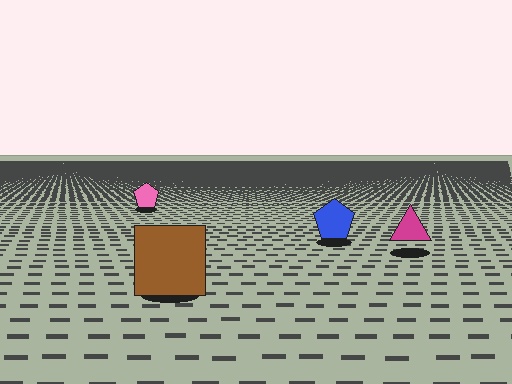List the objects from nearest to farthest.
From nearest to farthest: the brown square, the magenta triangle, the blue pentagon, the pink pentagon.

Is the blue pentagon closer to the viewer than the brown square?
No. The brown square is closer — you can tell from the texture gradient: the ground texture is coarser near it.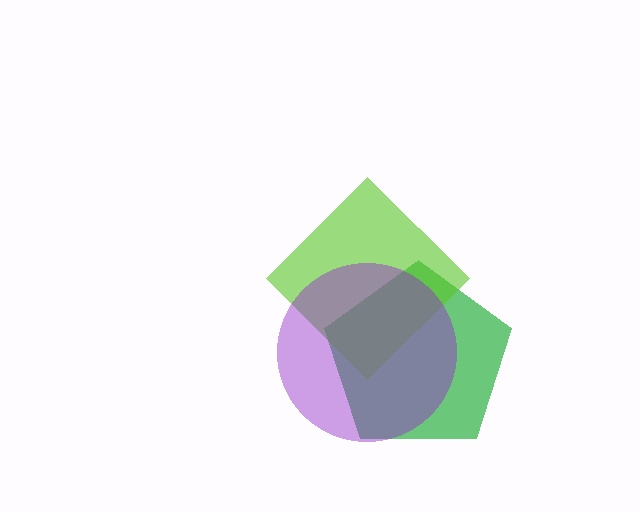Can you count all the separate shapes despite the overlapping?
Yes, there are 3 separate shapes.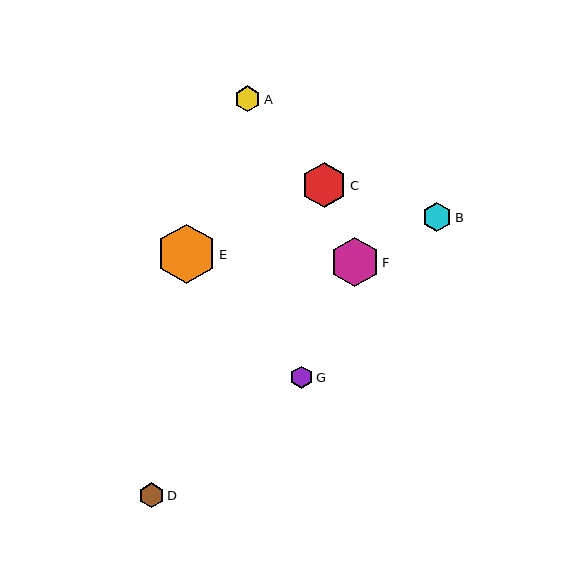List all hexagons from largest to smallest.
From largest to smallest: E, F, C, B, A, D, G.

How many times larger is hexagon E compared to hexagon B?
Hexagon E is approximately 2.0 times the size of hexagon B.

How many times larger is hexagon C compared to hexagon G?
Hexagon C is approximately 2.0 times the size of hexagon G.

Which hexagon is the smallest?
Hexagon G is the smallest with a size of approximately 22 pixels.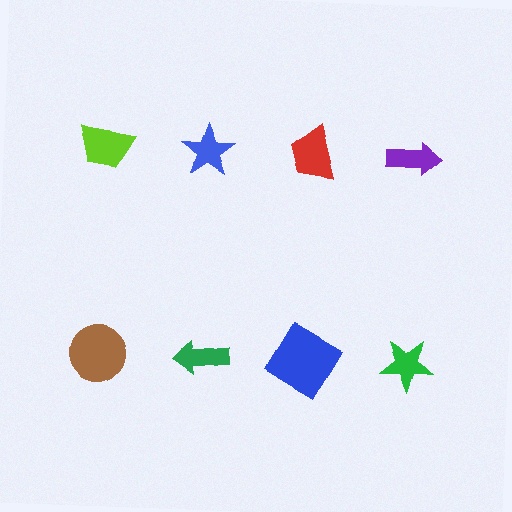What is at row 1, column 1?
A lime trapezoid.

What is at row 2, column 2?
A green arrow.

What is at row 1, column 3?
A red trapezoid.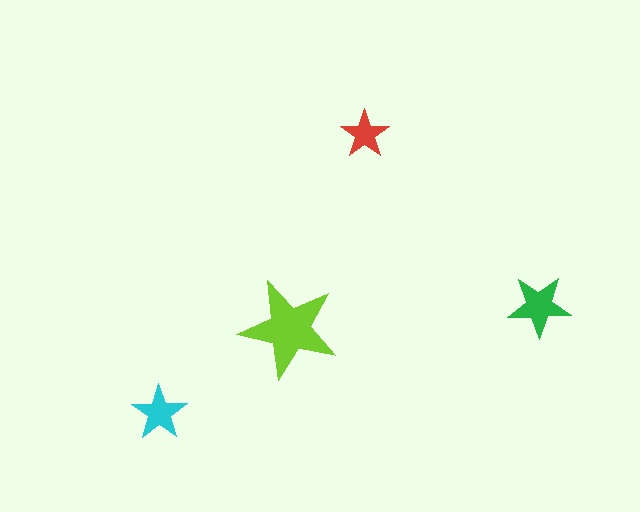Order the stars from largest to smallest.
the lime one, the green one, the cyan one, the red one.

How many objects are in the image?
There are 4 objects in the image.